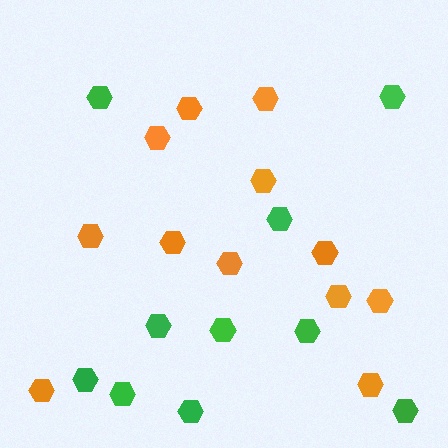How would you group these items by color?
There are 2 groups: one group of orange hexagons (12) and one group of green hexagons (10).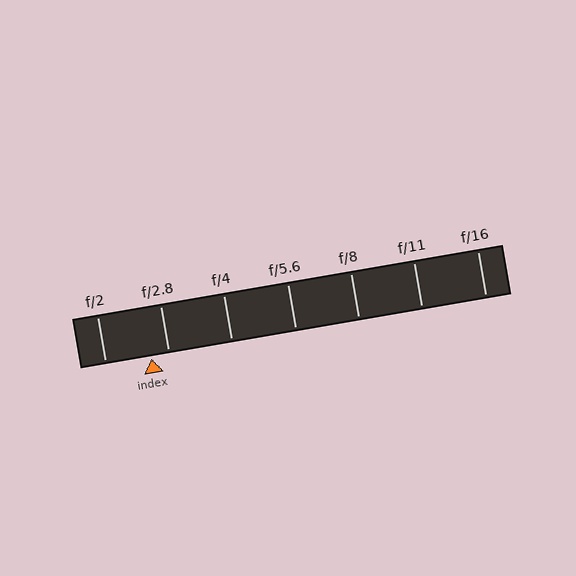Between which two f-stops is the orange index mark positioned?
The index mark is between f/2 and f/2.8.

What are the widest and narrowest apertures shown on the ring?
The widest aperture shown is f/2 and the narrowest is f/16.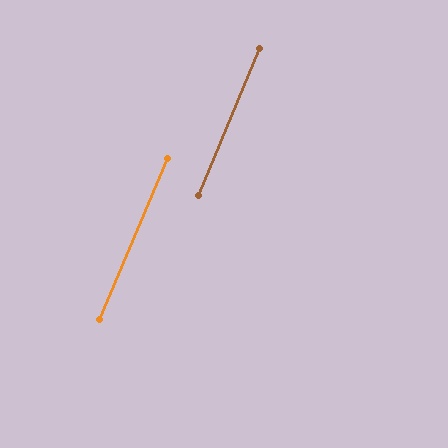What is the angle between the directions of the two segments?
Approximately 0 degrees.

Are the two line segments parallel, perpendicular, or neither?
Parallel — their directions differ by only 0.4°.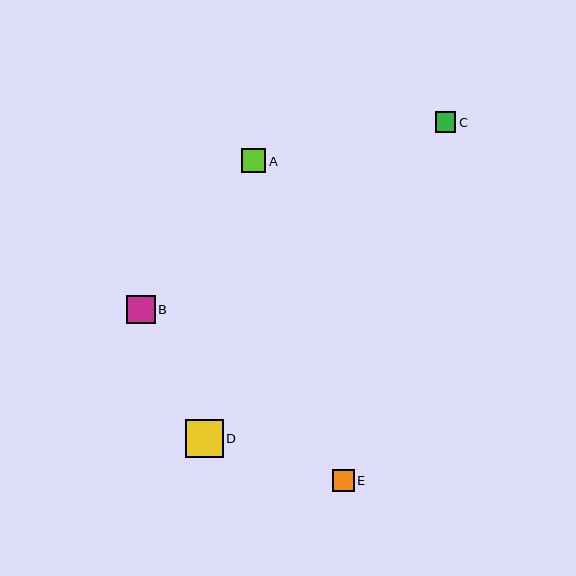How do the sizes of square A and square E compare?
Square A and square E are approximately the same size.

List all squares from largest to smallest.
From largest to smallest: D, B, A, E, C.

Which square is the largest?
Square D is the largest with a size of approximately 38 pixels.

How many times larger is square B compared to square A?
Square B is approximately 1.2 times the size of square A.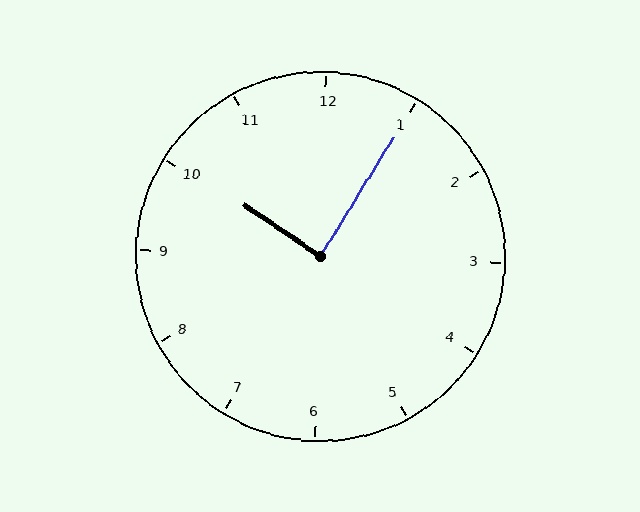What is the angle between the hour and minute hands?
Approximately 88 degrees.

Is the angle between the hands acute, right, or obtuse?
It is right.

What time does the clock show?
10:05.